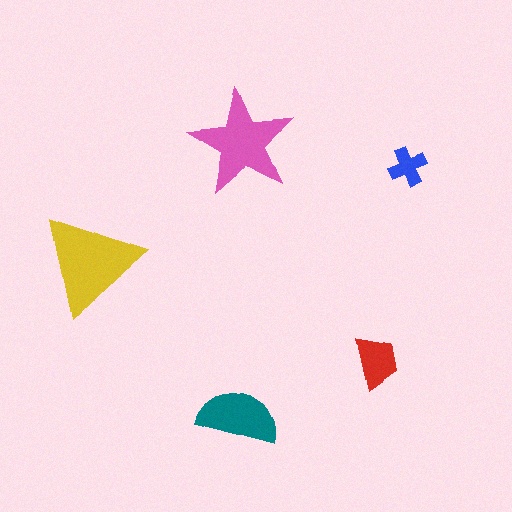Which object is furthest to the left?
The yellow triangle is leftmost.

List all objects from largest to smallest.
The yellow triangle, the pink star, the teal semicircle, the red trapezoid, the blue cross.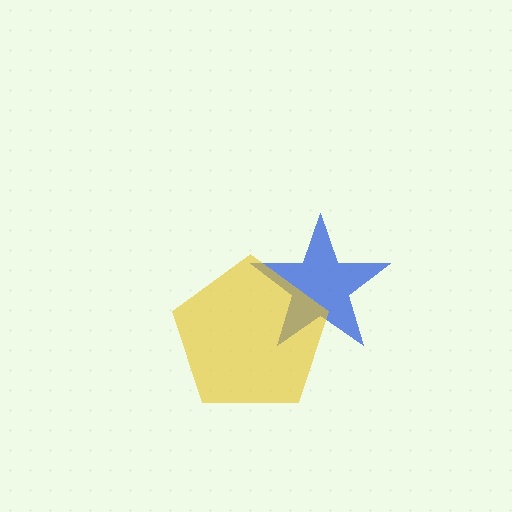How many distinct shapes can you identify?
There are 2 distinct shapes: a blue star, a yellow pentagon.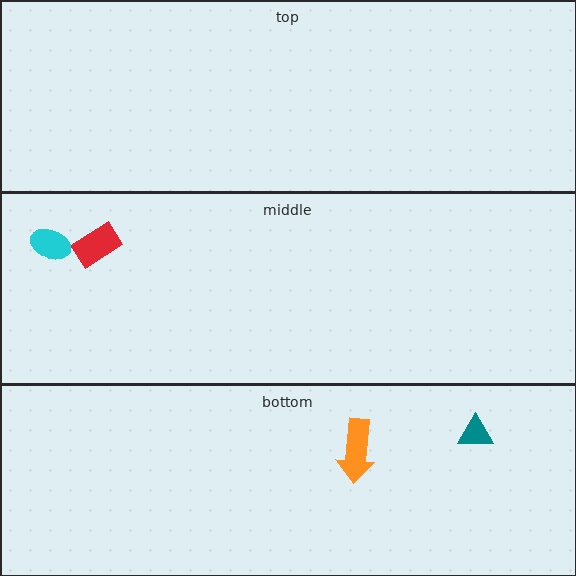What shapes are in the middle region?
The red rectangle, the cyan ellipse.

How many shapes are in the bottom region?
2.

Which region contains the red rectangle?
The middle region.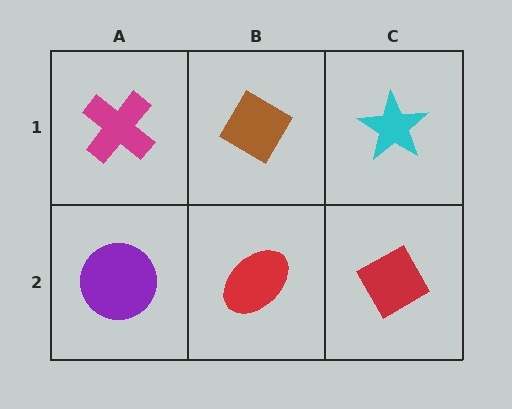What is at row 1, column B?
A brown diamond.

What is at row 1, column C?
A cyan star.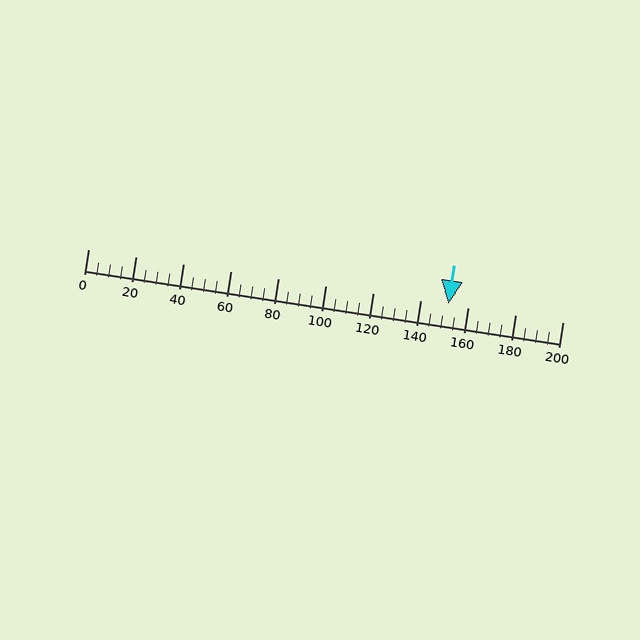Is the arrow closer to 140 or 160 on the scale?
The arrow is closer to 160.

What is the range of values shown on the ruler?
The ruler shows values from 0 to 200.